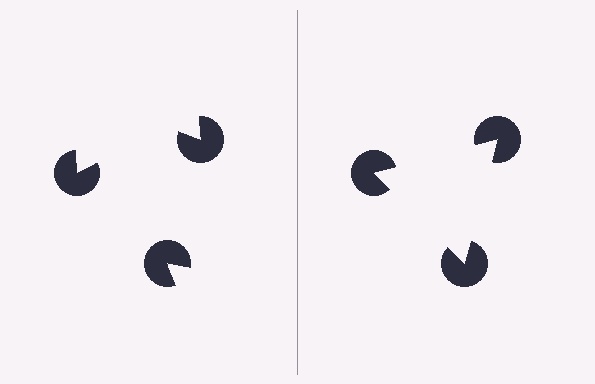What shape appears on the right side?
An illusory triangle.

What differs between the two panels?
The pac-man discs are positioned identically on both sides; only the wedge orientations differ. On the right they align to a triangle; on the left they are misaligned.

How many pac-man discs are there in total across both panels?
6 — 3 on each side.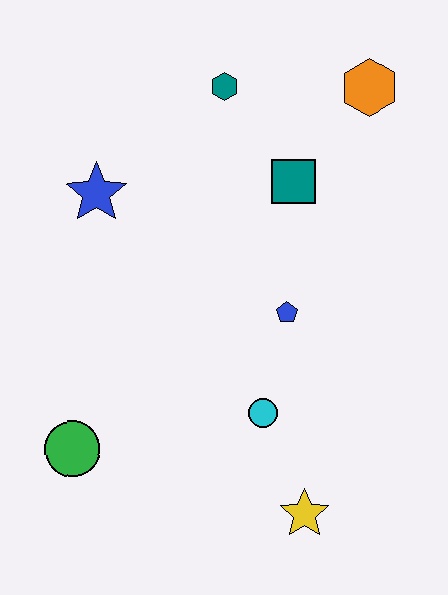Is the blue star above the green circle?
Yes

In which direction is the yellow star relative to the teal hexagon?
The yellow star is below the teal hexagon.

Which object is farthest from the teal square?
The green circle is farthest from the teal square.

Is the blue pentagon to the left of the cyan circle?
No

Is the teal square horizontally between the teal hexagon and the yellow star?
Yes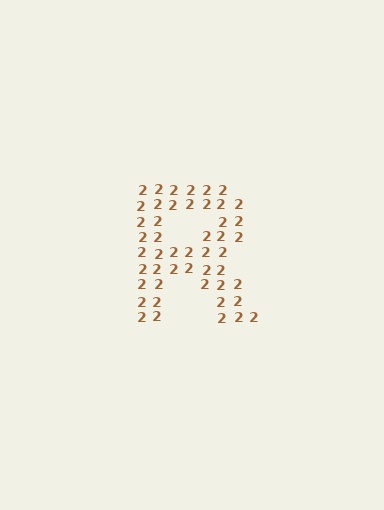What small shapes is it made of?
It is made of small digit 2's.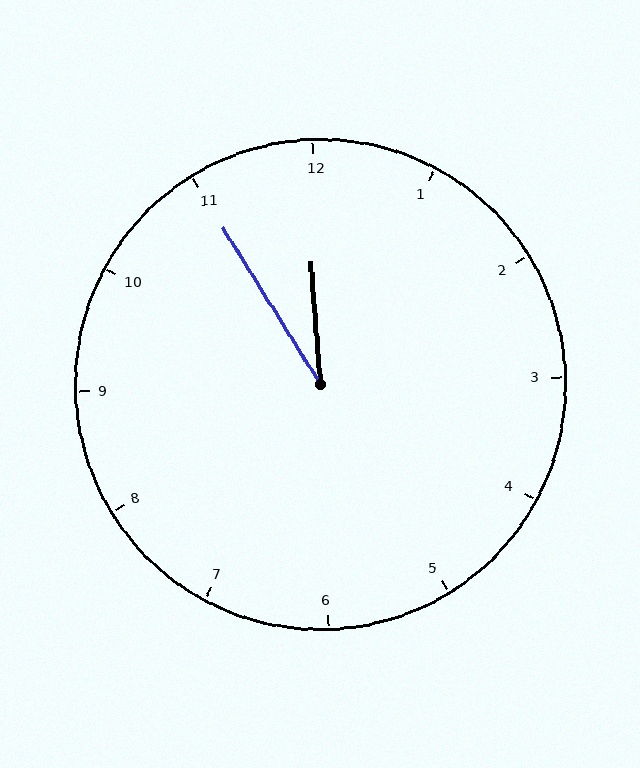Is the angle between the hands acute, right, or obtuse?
It is acute.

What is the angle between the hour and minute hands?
Approximately 28 degrees.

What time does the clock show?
11:55.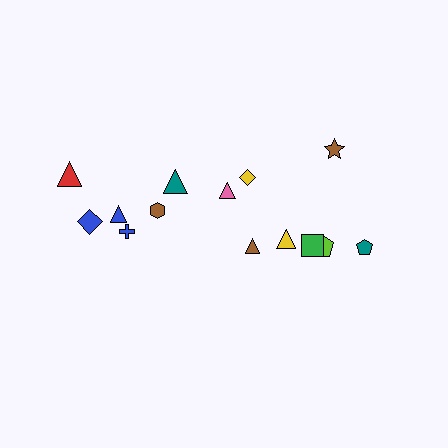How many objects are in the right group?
There are 6 objects.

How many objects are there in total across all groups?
There are 14 objects.